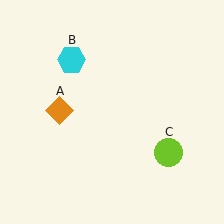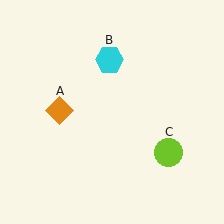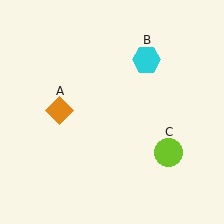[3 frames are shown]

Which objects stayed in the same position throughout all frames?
Orange diamond (object A) and lime circle (object C) remained stationary.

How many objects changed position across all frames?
1 object changed position: cyan hexagon (object B).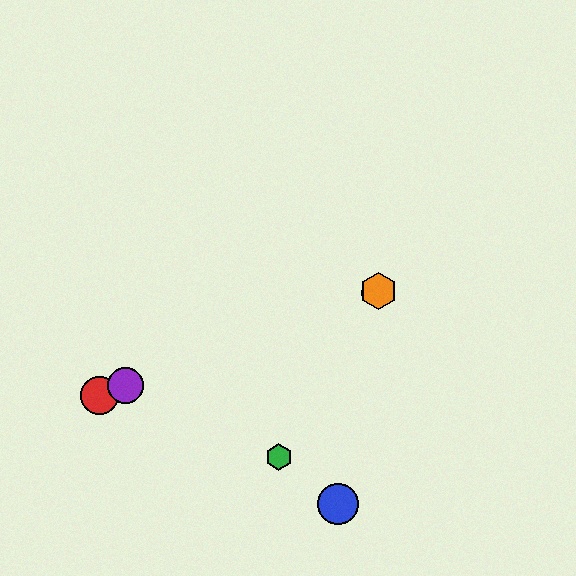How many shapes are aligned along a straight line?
4 shapes (the red circle, the yellow circle, the purple circle, the orange hexagon) are aligned along a straight line.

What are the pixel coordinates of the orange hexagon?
The orange hexagon is at (378, 291).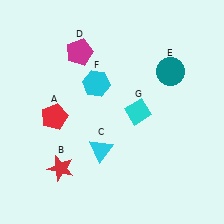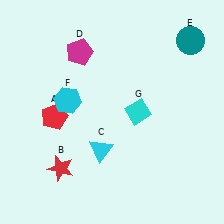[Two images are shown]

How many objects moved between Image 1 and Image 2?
2 objects moved between the two images.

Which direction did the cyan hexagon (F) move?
The cyan hexagon (F) moved left.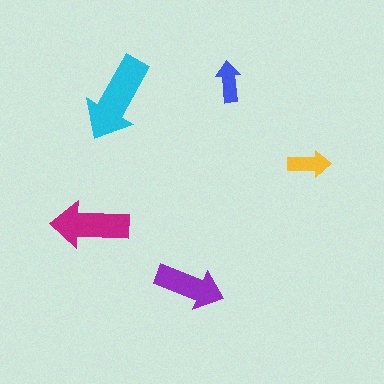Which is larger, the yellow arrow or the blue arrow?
The yellow one.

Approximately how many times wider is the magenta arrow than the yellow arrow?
About 2 times wider.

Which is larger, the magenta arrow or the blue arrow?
The magenta one.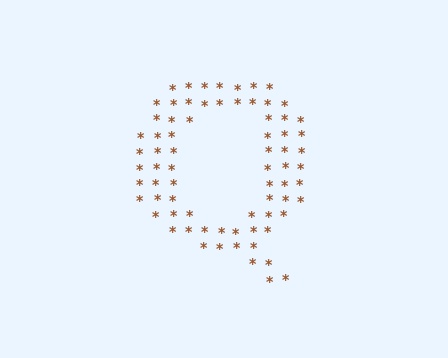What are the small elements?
The small elements are asterisks.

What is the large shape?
The large shape is the letter Q.